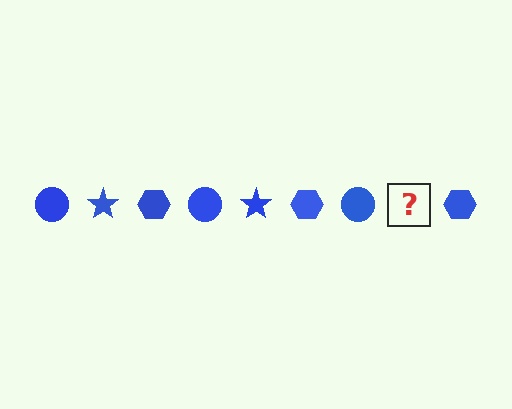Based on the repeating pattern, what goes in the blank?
The blank should be a blue star.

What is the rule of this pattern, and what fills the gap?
The rule is that the pattern cycles through circle, star, hexagon shapes in blue. The gap should be filled with a blue star.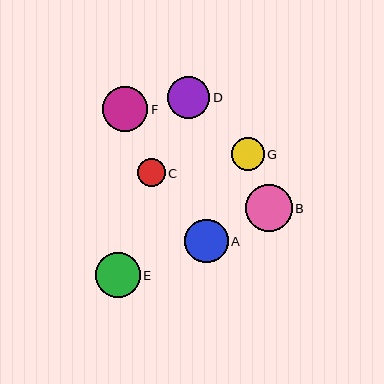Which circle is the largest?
Circle B is the largest with a size of approximately 47 pixels.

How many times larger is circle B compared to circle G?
Circle B is approximately 1.4 times the size of circle G.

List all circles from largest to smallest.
From largest to smallest: B, E, F, A, D, G, C.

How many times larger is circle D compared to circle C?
Circle D is approximately 1.5 times the size of circle C.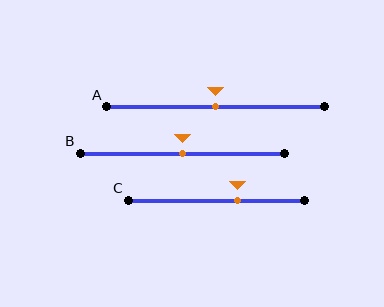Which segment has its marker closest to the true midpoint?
Segment A has its marker closest to the true midpoint.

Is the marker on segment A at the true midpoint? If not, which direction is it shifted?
Yes, the marker on segment A is at the true midpoint.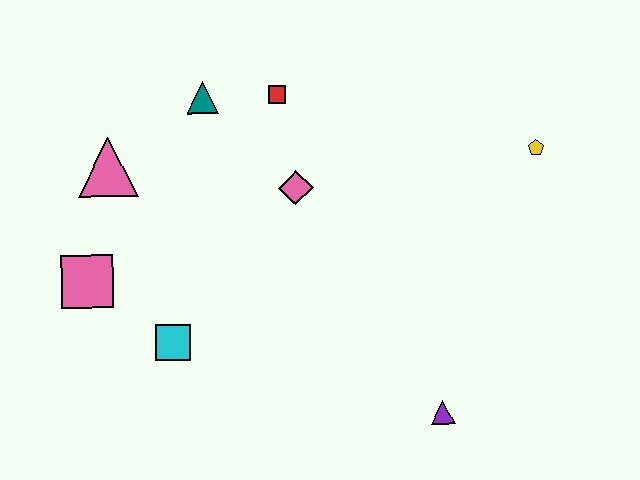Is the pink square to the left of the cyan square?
Yes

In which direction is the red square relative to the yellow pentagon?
The red square is to the left of the yellow pentagon.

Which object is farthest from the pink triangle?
The yellow pentagon is farthest from the pink triangle.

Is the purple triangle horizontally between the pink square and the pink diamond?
No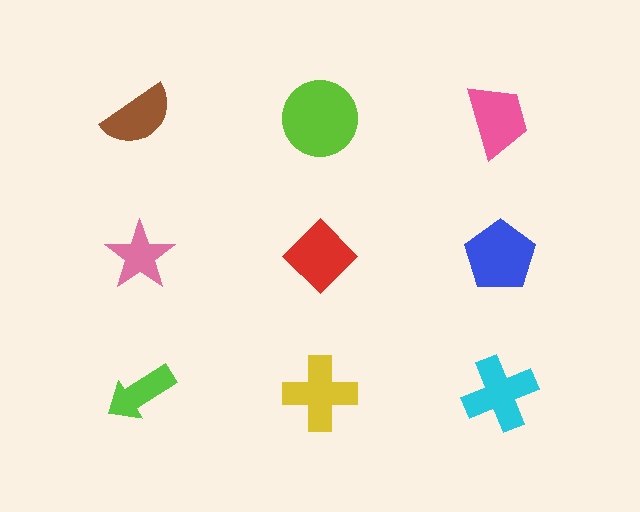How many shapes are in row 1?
3 shapes.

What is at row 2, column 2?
A red diamond.